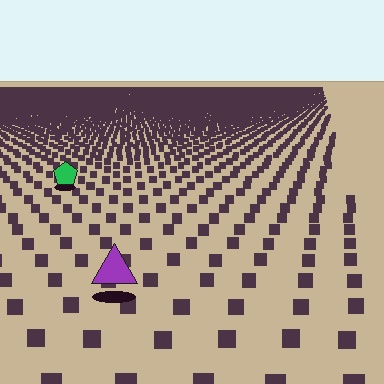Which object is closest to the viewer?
The purple triangle is closest. The texture marks near it are larger and more spread out.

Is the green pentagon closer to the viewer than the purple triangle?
No. The purple triangle is closer — you can tell from the texture gradient: the ground texture is coarser near it.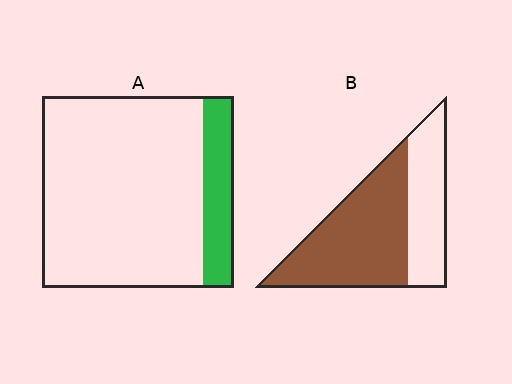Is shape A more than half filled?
No.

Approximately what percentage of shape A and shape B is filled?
A is approximately 15% and B is approximately 65%.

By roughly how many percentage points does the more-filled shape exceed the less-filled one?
By roughly 45 percentage points (B over A).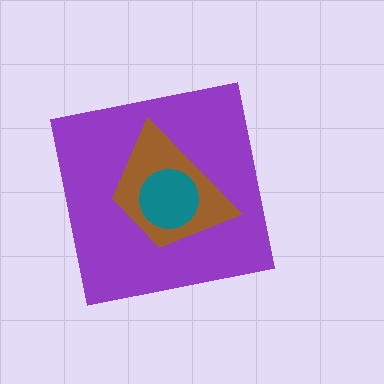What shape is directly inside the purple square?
The brown trapezoid.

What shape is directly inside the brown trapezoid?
The teal circle.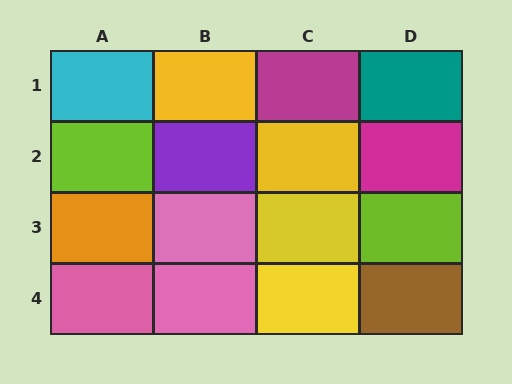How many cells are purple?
1 cell is purple.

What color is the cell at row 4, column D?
Brown.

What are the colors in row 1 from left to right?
Cyan, yellow, magenta, teal.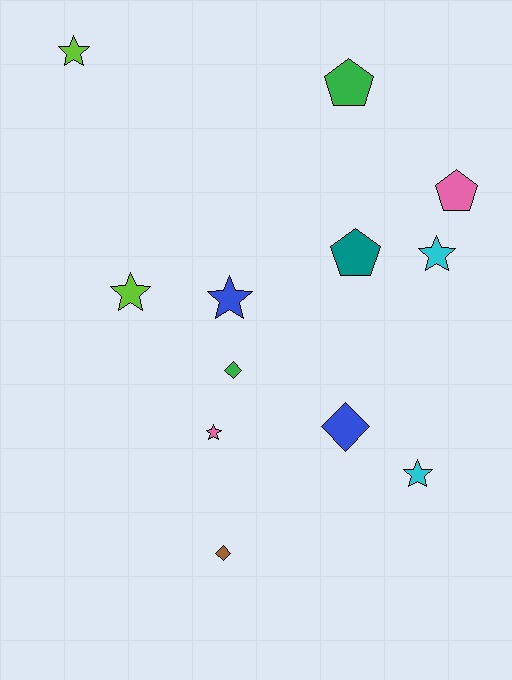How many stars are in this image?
There are 6 stars.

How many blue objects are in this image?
There are 2 blue objects.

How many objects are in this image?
There are 12 objects.